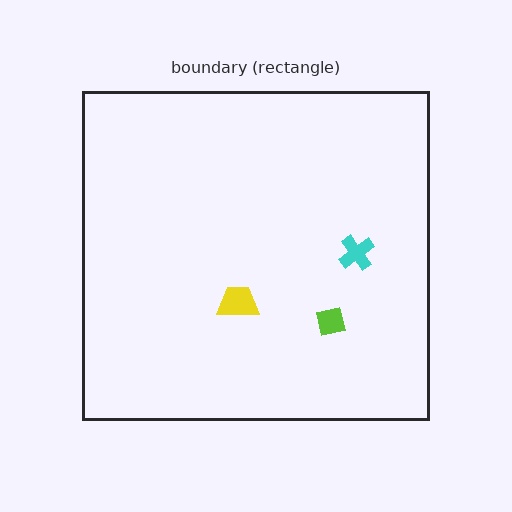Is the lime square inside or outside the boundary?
Inside.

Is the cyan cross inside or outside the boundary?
Inside.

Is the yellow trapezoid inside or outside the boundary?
Inside.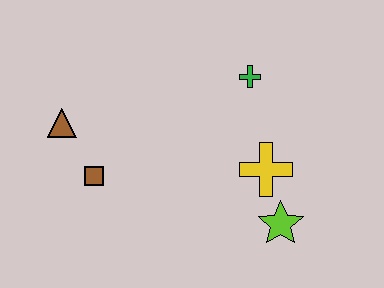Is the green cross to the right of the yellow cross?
No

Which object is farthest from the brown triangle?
The lime star is farthest from the brown triangle.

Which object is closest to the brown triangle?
The brown square is closest to the brown triangle.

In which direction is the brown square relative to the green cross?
The brown square is to the left of the green cross.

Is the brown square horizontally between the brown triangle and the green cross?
Yes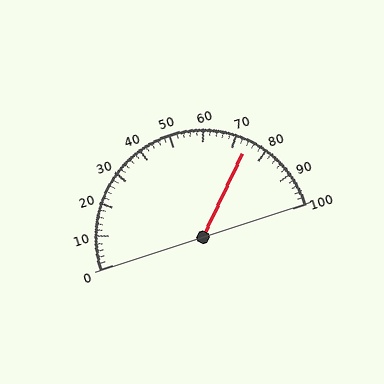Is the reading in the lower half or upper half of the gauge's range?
The reading is in the upper half of the range (0 to 100).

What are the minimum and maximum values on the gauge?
The gauge ranges from 0 to 100.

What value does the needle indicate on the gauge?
The needle indicates approximately 74.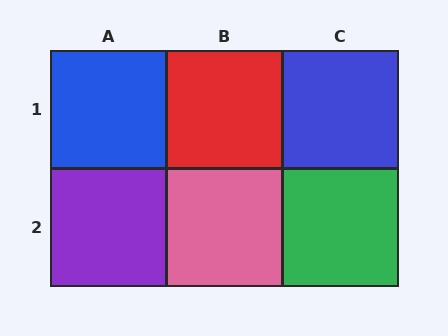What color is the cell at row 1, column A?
Blue.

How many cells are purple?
1 cell is purple.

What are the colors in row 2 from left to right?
Purple, pink, green.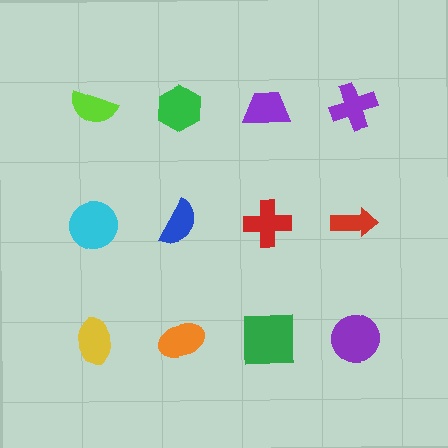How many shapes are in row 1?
4 shapes.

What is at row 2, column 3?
A red cross.